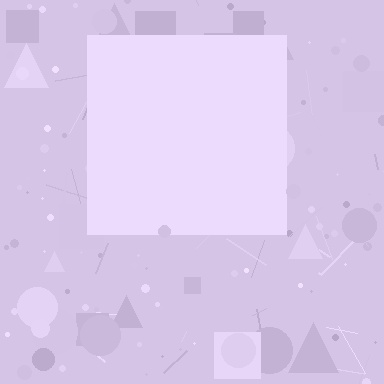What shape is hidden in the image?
A square is hidden in the image.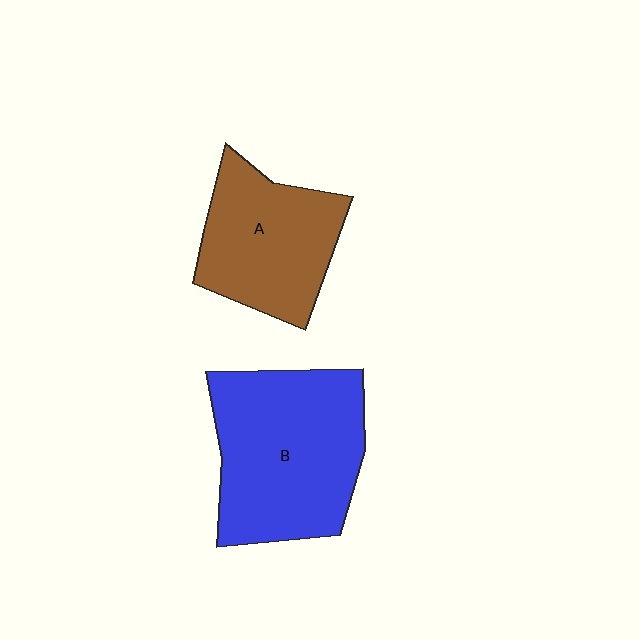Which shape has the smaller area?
Shape A (brown).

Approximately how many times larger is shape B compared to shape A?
Approximately 1.4 times.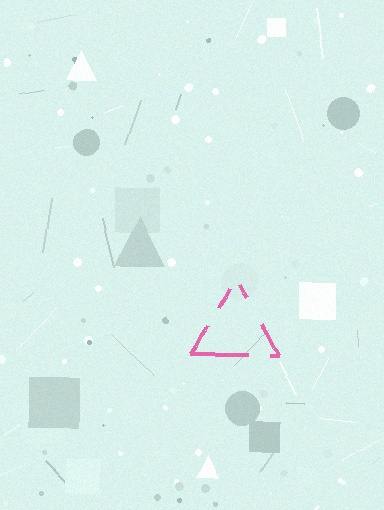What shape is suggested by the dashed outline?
The dashed outline suggests a triangle.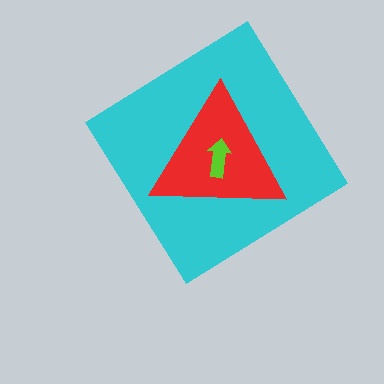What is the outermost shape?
The cyan diamond.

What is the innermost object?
The lime arrow.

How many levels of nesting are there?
3.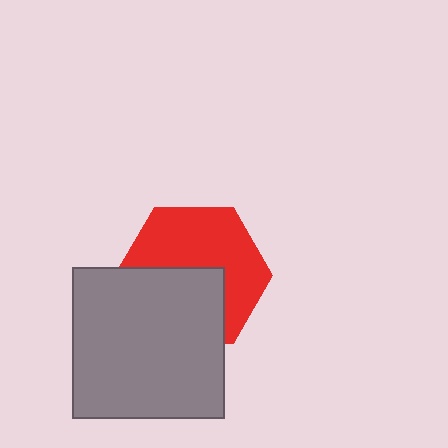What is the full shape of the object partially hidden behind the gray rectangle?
The partially hidden object is a red hexagon.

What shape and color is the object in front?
The object in front is a gray rectangle.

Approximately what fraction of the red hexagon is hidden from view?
Roughly 44% of the red hexagon is hidden behind the gray rectangle.